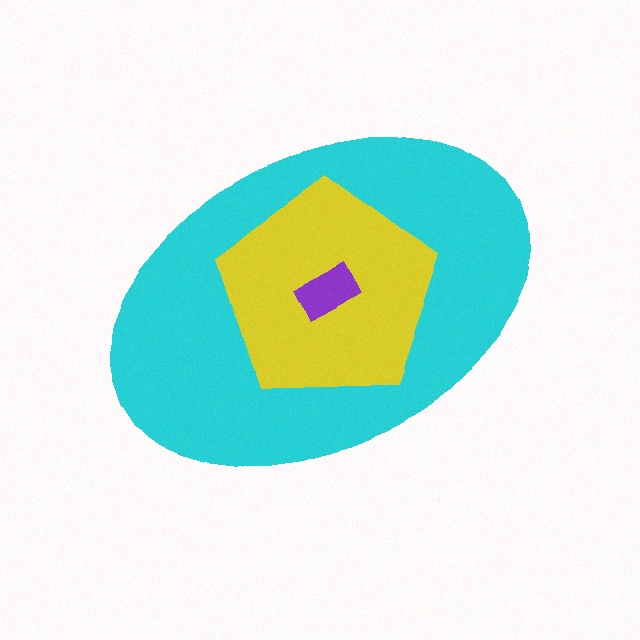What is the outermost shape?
The cyan ellipse.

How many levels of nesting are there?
3.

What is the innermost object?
The purple rectangle.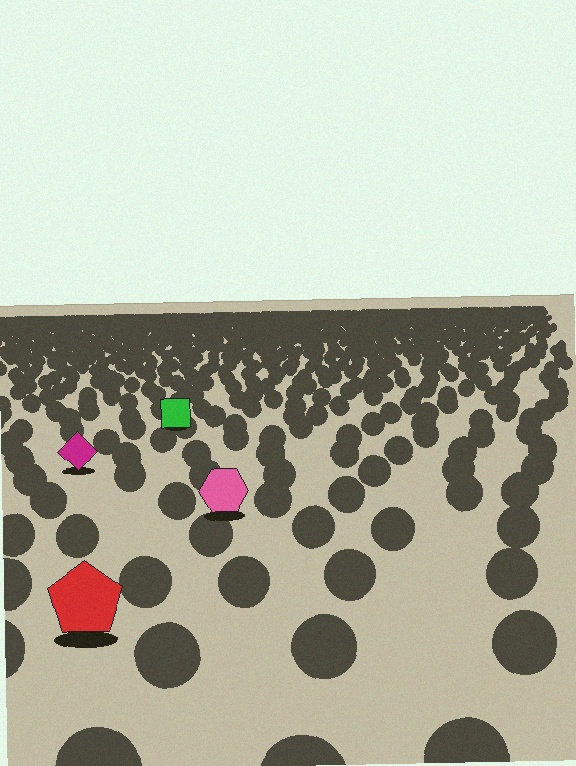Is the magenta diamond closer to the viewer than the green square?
Yes. The magenta diamond is closer — you can tell from the texture gradient: the ground texture is coarser near it.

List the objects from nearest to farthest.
From nearest to farthest: the red pentagon, the pink hexagon, the magenta diamond, the green square.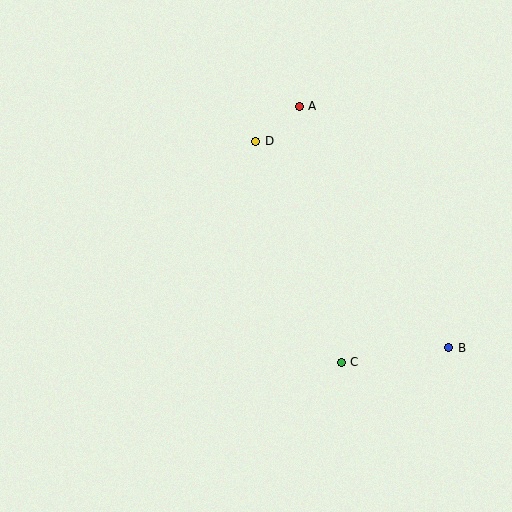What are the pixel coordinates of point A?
Point A is at (299, 106).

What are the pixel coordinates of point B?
Point B is at (449, 348).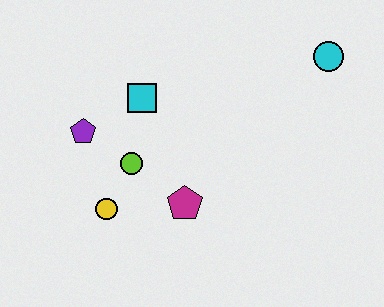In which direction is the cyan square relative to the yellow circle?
The cyan square is above the yellow circle.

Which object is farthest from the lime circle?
The cyan circle is farthest from the lime circle.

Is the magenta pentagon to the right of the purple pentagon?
Yes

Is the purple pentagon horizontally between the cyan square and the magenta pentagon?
No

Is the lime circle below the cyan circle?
Yes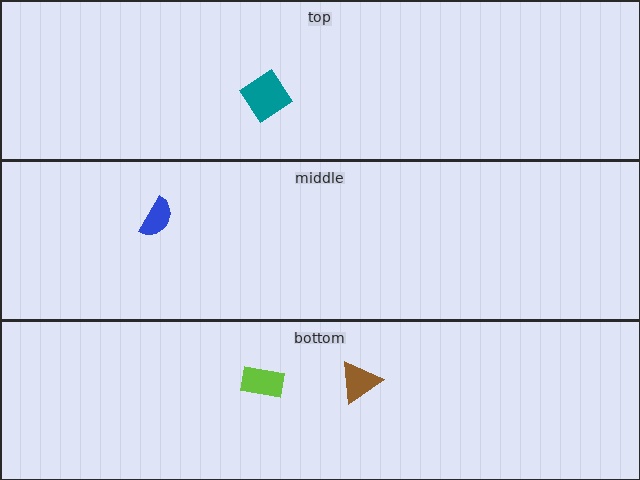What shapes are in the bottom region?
The brown triangle, the lime rectangle.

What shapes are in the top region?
The teal diamond.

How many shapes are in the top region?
1.